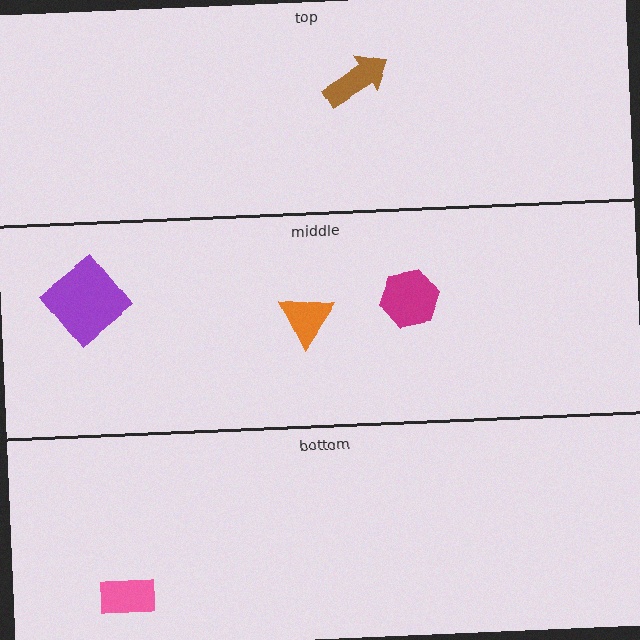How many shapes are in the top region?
1.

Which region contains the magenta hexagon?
The middle region.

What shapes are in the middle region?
The magenta hexagon, the purple diamond, the orange triangle.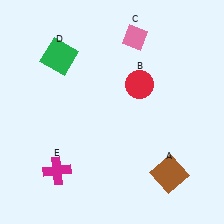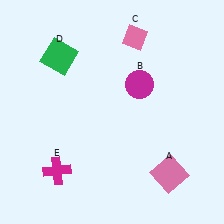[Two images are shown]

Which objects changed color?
A changed from brown to pink. B changed from red to magenta.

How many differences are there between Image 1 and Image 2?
There are 2 differences between the two images.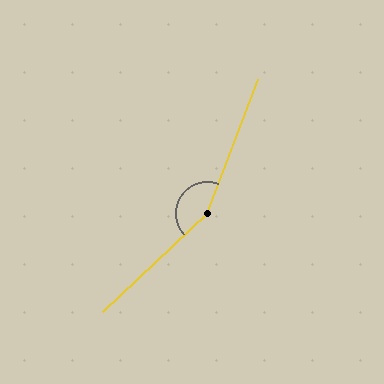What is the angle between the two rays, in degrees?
Approximately 154 degrees.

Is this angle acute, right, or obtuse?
It is obtuse.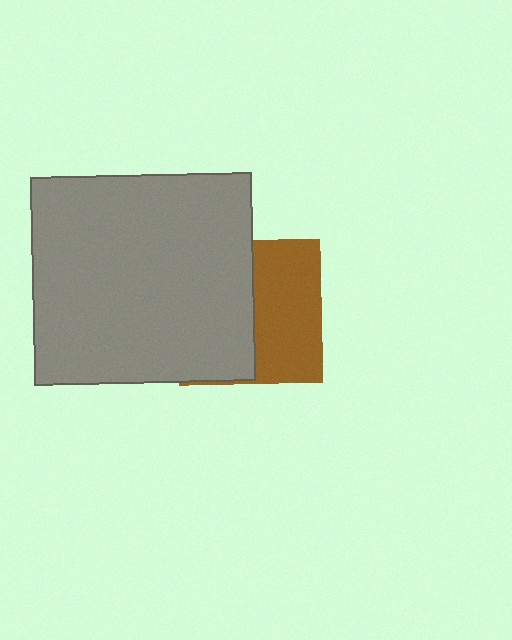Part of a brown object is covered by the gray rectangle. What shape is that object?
It is a square.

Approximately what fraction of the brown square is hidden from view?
Roughly 53% of the brown square is hidden behind the gray rectangle.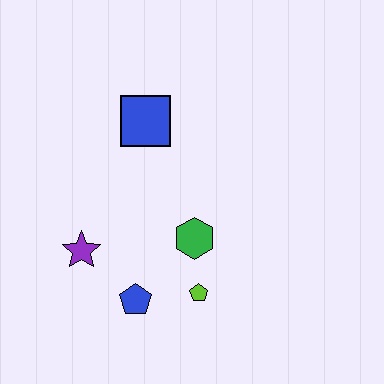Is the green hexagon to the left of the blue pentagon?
No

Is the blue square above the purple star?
Yes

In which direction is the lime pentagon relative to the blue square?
The lime pentagon is below the blue square.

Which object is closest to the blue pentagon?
The lime pentagon is closest to the blue pentagon.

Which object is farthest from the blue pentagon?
The blue square is farthest from the blue pentagon.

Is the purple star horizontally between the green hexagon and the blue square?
No